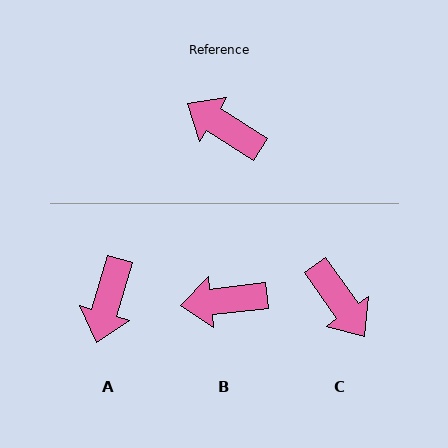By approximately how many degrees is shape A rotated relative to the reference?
Approximately 107 degrees counter-clockwise.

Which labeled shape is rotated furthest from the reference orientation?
C, about 158 degrees away.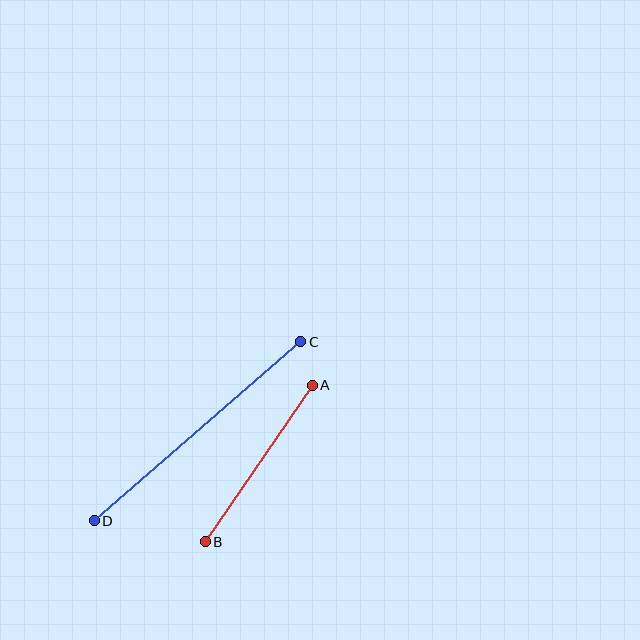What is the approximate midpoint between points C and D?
The midpoint is at approximately (198, 431) pixels.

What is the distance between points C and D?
The distance is approximately 273 pixels.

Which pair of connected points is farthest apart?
Points C and D are farthest apart.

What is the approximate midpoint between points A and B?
The midpoint is at approximately (259, 463) pixels.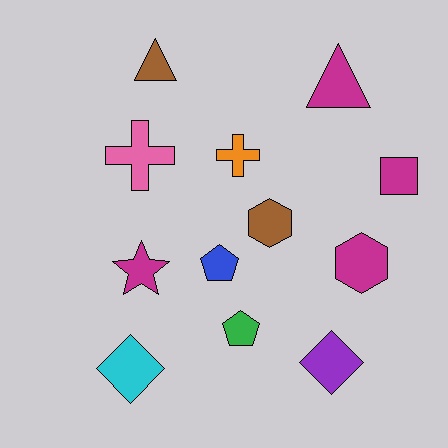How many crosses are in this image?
There are 2 crosses.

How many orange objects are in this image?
There is 1 orange object.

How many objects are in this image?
There are 12 objects.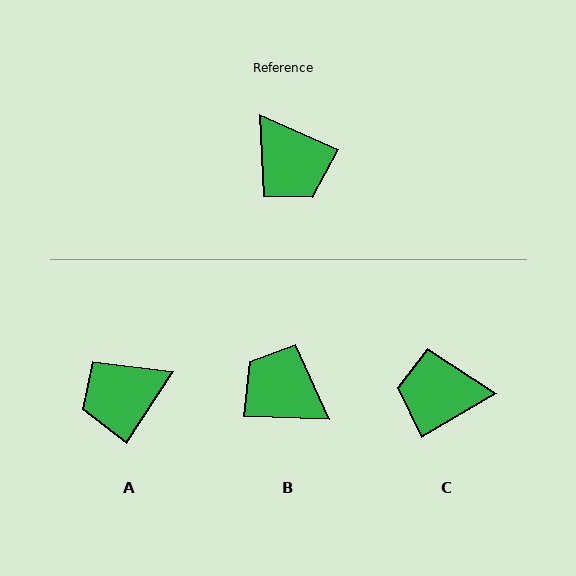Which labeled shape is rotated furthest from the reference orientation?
B, about 158 degrees away.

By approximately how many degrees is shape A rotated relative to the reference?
Approximately 100 degrees clockwise.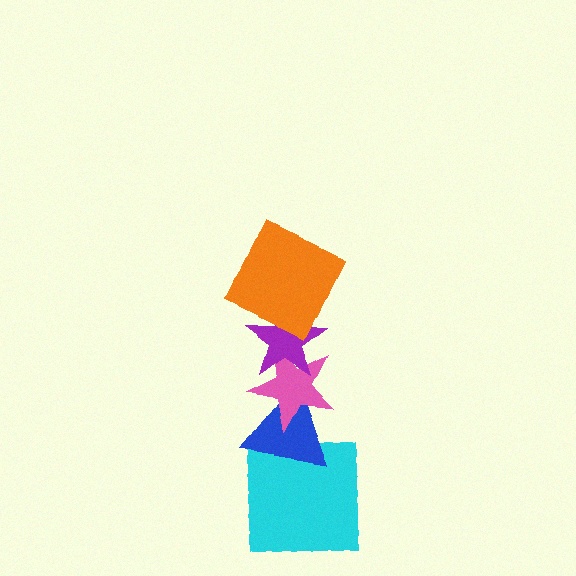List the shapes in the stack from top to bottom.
From top to bottom: the orange square, the purple star, the pink star, the blue triangle, the cyan square.